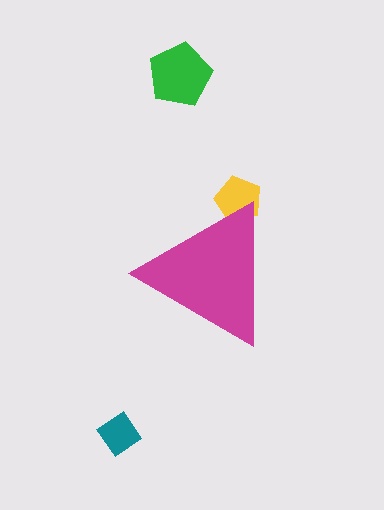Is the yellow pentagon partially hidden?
Yes, the yellow pentagon is partially hidden behind the magenta triangle.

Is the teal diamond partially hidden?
No, the teal diamond is fully visible.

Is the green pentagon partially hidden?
No, the green pentagon is fully visible.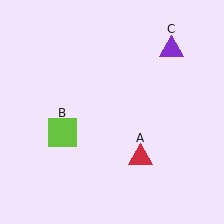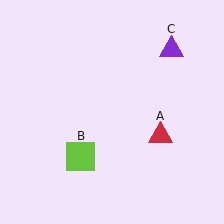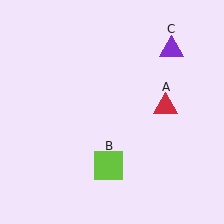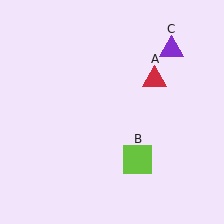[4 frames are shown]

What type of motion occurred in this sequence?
The red triangle (object A), lime square (object B) rotated counterclockwise around the center of the scene.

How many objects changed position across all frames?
2 objects changed position: red triangle (object A), lime square (object B).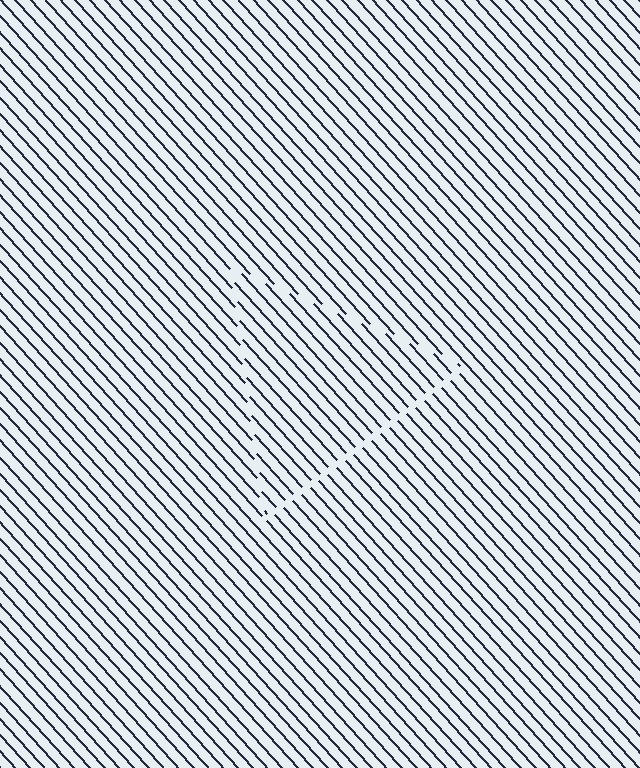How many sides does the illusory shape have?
3 sides — the line-ends trace a triangle.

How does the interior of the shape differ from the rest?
The interior of the shape contains the same grating, shifted by half a period — the contour is defined by the phase discontinuity where line-ends from the inner and outer gratings abut.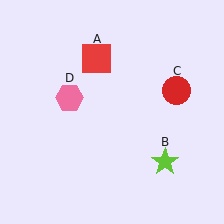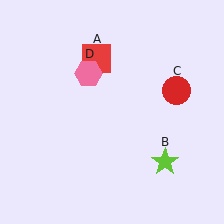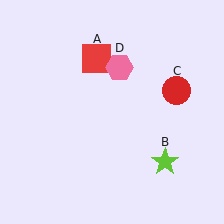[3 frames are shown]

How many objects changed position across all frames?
1 object changed position: pink hexagon (object D).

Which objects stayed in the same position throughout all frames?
Red square (object A) and lime star (object B) and red circle (object C) remained stationary.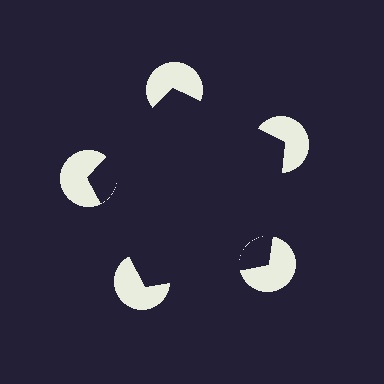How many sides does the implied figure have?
5 sides.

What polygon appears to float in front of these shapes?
An illusory pentagon — its edges are inferred from the aligned wedge cuts in the pac-man discs, not physically drawn.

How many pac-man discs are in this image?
There are 5 — one at each vertex of the illusory pentagon.